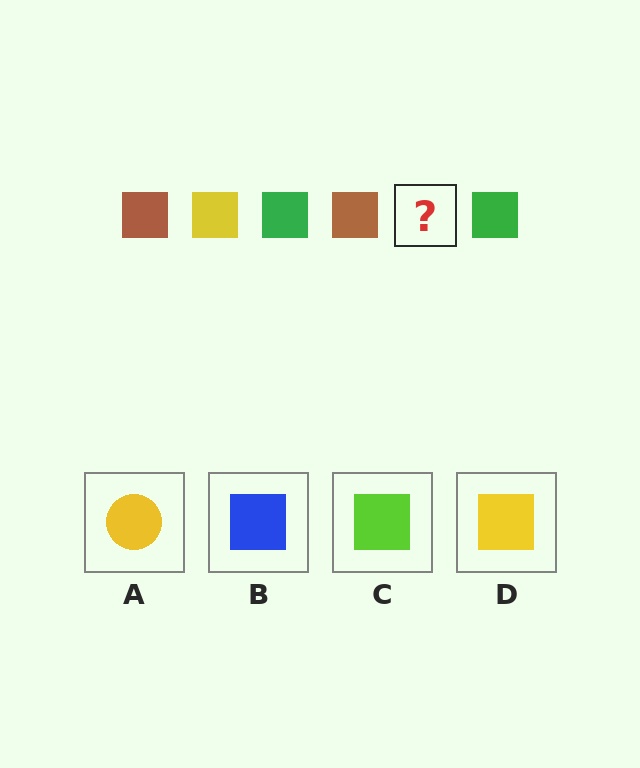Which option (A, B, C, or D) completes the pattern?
D.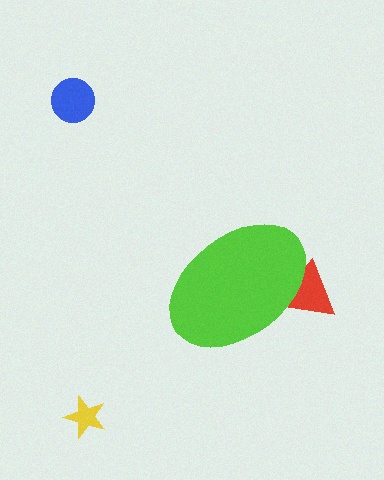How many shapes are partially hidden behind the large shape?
1 shape is partially hidden.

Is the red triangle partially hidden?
Yes, the red triangle is partially hidden behind the lime ellipse.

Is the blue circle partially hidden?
No, the blue circle is fully visible.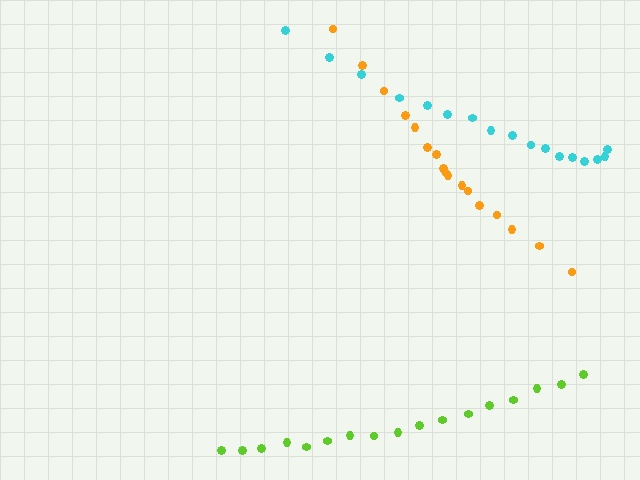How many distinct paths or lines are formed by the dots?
There are 3 distinct paths.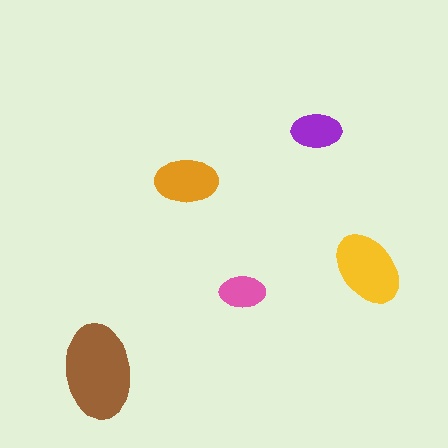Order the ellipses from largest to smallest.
the brown one, the yellow one, the orange one, the purple one, the pink one.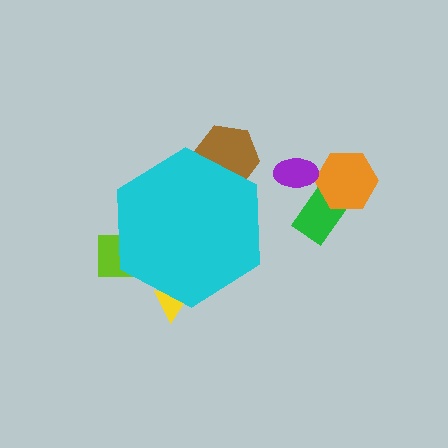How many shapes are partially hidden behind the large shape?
3 shapes are partially hidden.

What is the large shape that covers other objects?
A cyan hexagon.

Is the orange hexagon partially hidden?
No, the orange hexagon is fully visible.